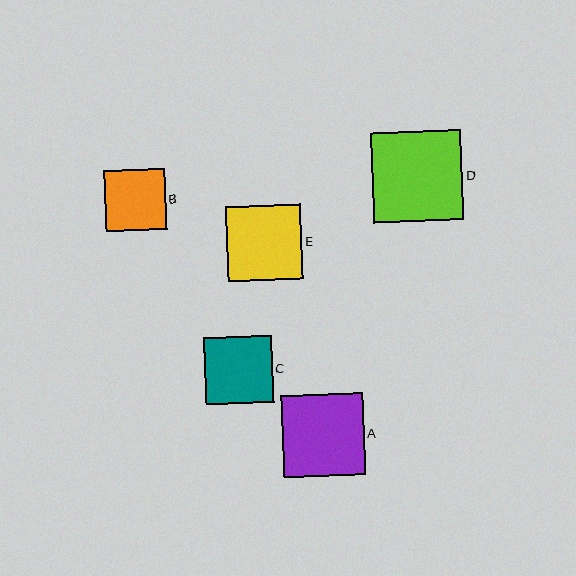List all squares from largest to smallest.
From largest to smallest: D, A, E, C, B.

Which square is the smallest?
Square B is the smallest with a size of approximately 61 pixels.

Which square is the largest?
Square D is the largest with a size of approximately 90 pixels.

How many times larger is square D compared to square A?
Square D is approximately 1.1 times the size of square A.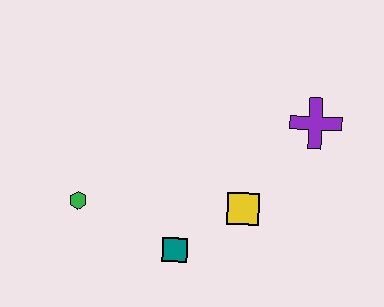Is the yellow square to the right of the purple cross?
No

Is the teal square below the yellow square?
Yes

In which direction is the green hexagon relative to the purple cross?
The green hexagon is to the left of the purple cross.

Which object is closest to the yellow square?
The teal square is closest to the yellow square.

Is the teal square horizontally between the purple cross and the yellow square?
No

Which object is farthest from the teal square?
The purple cross is farthest from the teal square.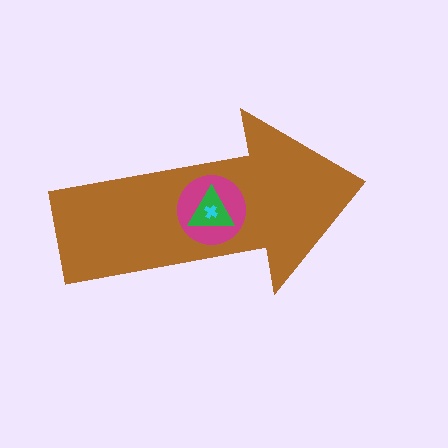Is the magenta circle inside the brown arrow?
Yes.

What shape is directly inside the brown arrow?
The magenta circle.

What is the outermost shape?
The brown arrow.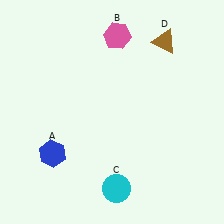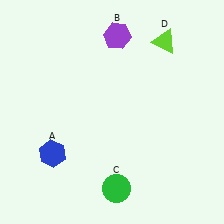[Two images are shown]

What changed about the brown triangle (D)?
In Image 1, D is brown. In Image 2, it changed to lime.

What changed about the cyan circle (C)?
In Image 1, C is cyan. In Image 2, it changed to green.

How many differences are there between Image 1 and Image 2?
There are 3 differences between the two images.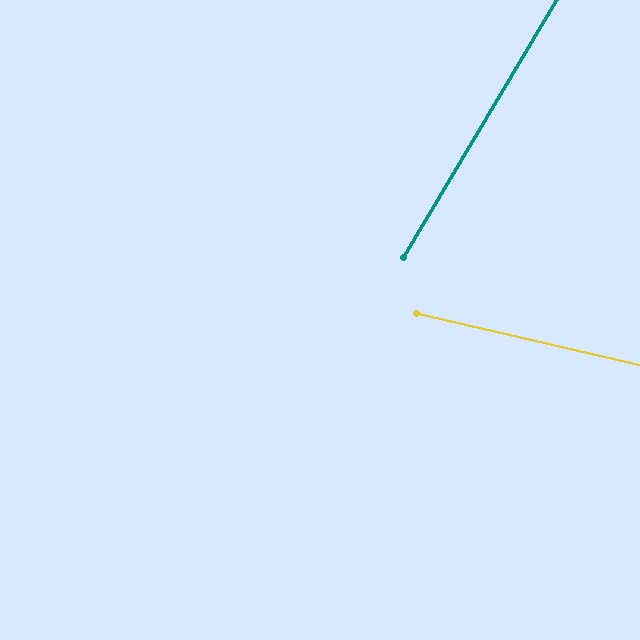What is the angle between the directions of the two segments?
Approximately 72 degrees.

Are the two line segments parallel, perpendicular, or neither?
Neither parallel nor perpendicular — they differ by about 72°.